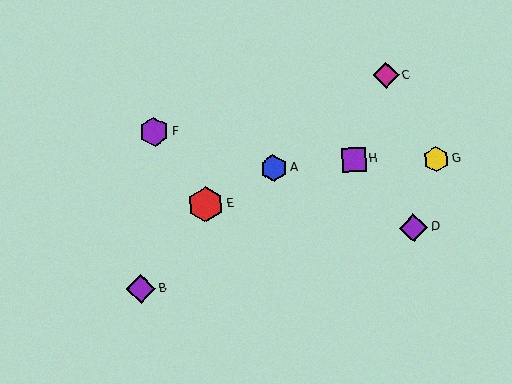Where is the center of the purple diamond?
The center of the purple diamond is at (413, 228).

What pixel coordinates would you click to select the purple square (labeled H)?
Click at (354, 159) to select the purple square H.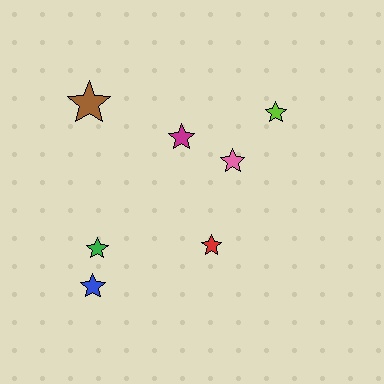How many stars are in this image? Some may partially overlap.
There are 7 stars.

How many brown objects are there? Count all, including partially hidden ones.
There is 1 brown object.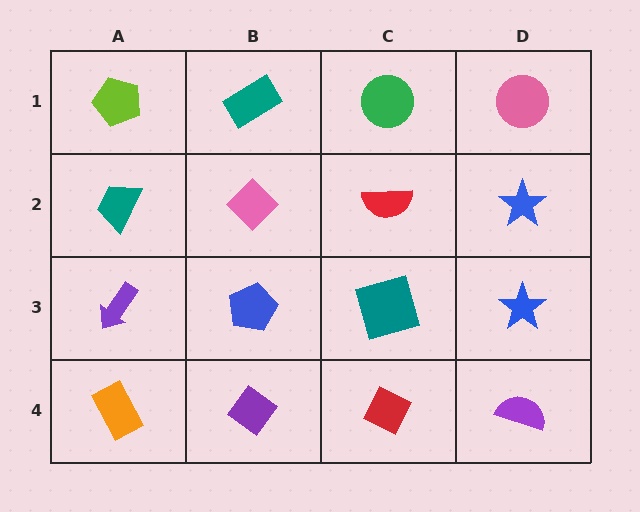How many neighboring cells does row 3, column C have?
4.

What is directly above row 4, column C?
A teal square.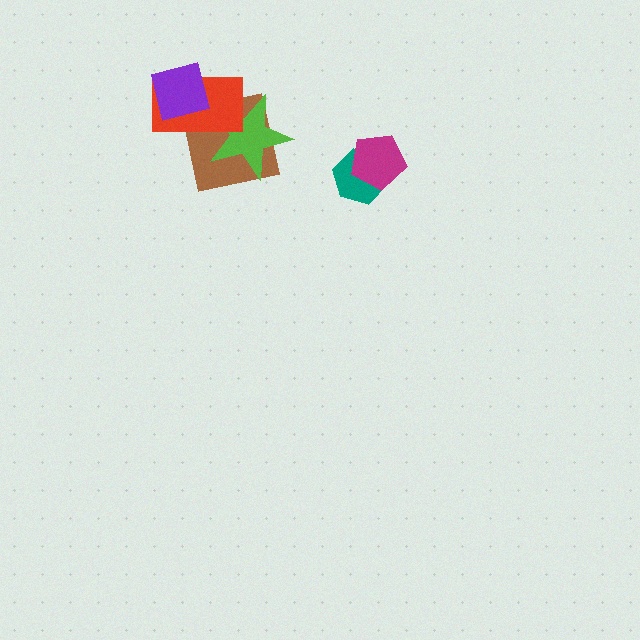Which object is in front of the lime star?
The red rectangle is in front of the lime star.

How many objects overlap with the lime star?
2 objects overlap with the lime star.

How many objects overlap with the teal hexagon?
1 object overlaps with the teal hexagon.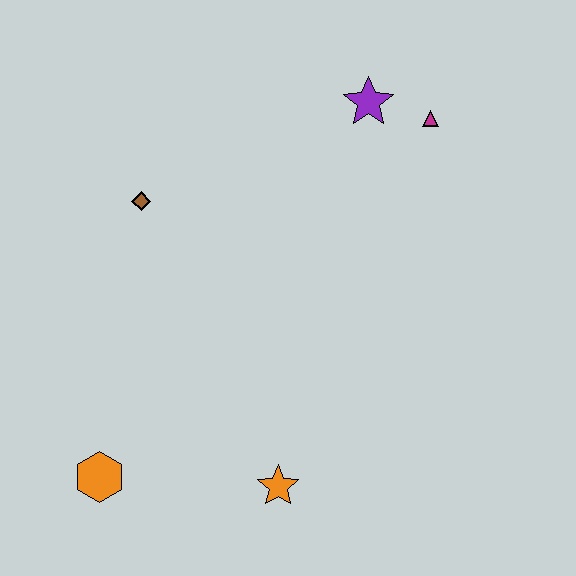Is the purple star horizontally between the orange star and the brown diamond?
No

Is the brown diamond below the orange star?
No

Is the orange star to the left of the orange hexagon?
No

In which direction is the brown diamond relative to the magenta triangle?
The brown diamond is to the left of the magenta triangle.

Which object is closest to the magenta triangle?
The purple star is closest to the magenta triangle.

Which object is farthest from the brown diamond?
The orange star is farthest from the brown diamond.